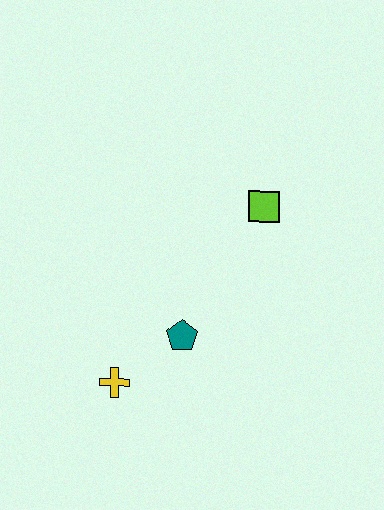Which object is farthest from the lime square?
The yellow cross is farthest from the lime square.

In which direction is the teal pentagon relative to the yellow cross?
The teal pentagon is to the right of the yellow cross.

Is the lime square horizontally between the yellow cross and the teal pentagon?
No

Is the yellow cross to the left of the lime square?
Yes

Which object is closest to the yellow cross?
The teal pentagon is closest to the yellow cross.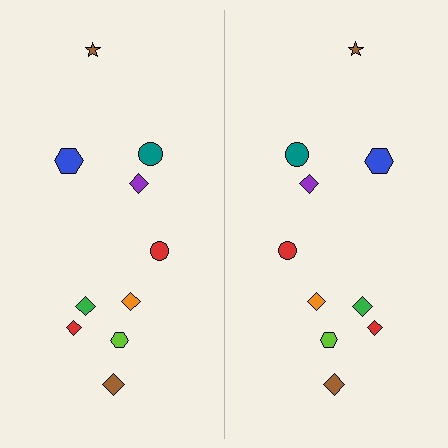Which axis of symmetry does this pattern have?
The pattern has a vertical axis of symmetry running through the center of the image.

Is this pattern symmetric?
Yes, this pattern has bilateral (reflection) symmetry.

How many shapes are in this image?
There are 20 shapes in this image.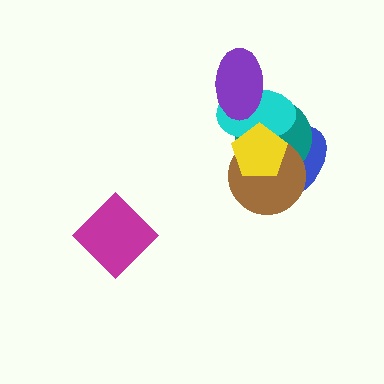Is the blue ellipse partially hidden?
Yes, it is partially covered by another shape.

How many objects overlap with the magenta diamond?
0 objects overlap with the magenta diamond.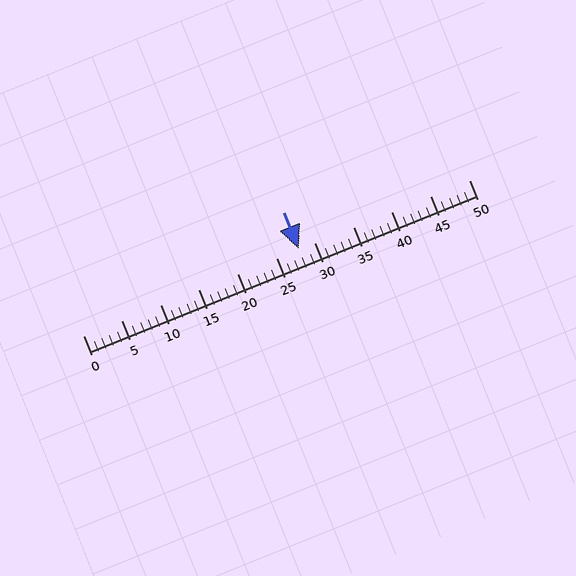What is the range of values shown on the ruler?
The ruler shows values from 0 to 50.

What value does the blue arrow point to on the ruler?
The blue arrow points to approximately 28.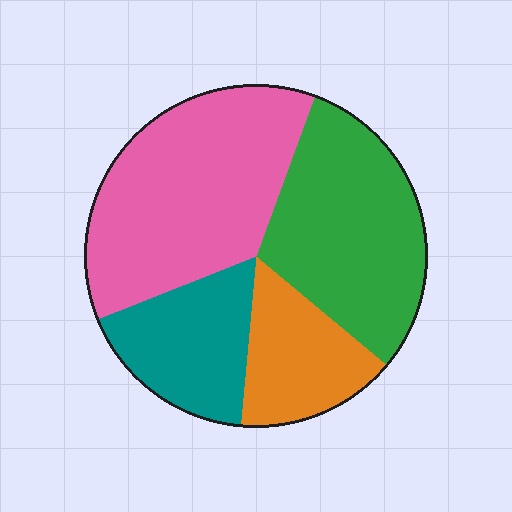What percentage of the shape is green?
Green covers 30% of the shape.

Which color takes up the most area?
Pink, at roughly 35%.